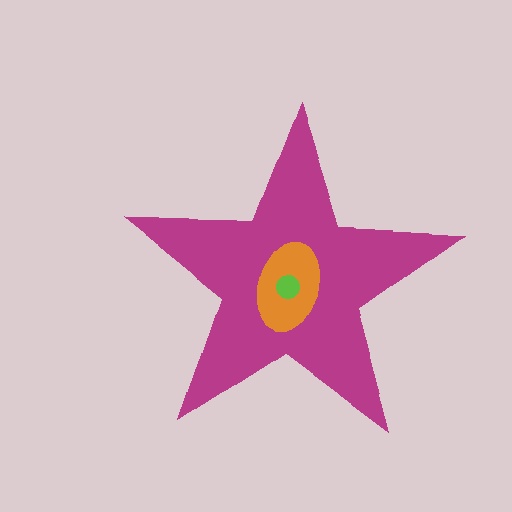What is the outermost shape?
The magenta star.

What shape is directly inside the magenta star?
The orange ellipse.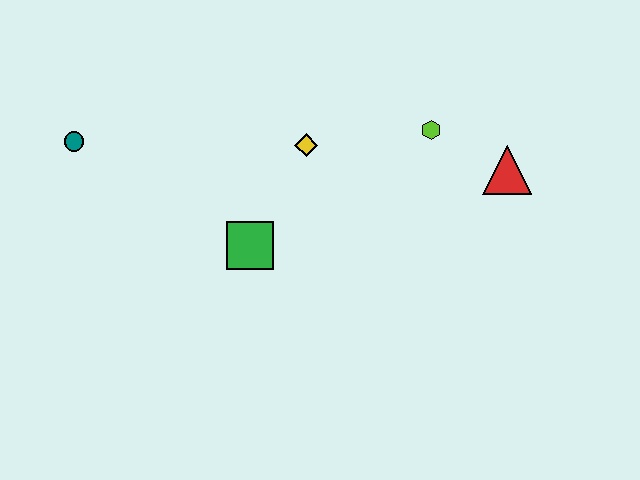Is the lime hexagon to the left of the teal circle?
No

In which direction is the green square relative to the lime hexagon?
The green square is to the left of the lime hexagon.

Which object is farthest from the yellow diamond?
The teal circle is farthest from the yellow diamond.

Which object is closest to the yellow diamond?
The green square is closest to the yellow diamond.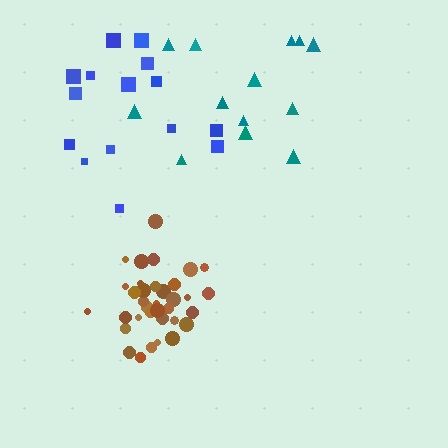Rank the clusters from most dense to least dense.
brown, blue, teal.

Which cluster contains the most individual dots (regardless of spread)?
Brown (35).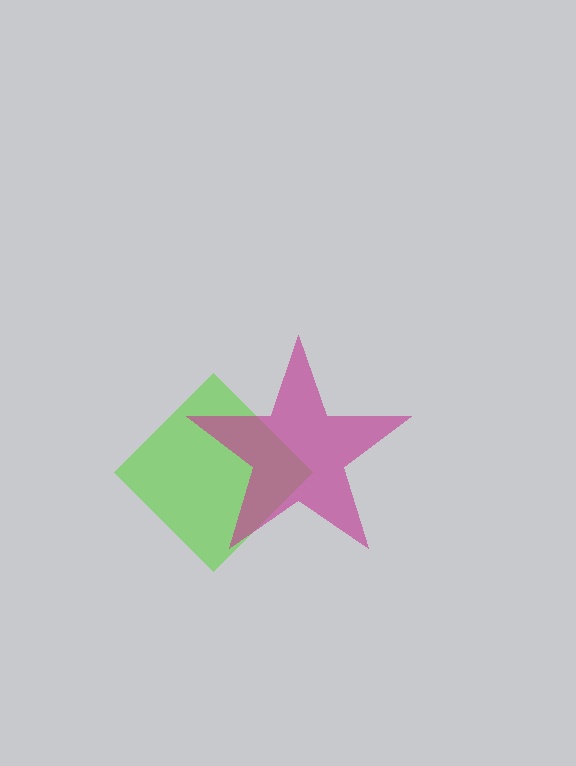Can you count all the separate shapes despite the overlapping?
Yes, there are 2 separate shapes.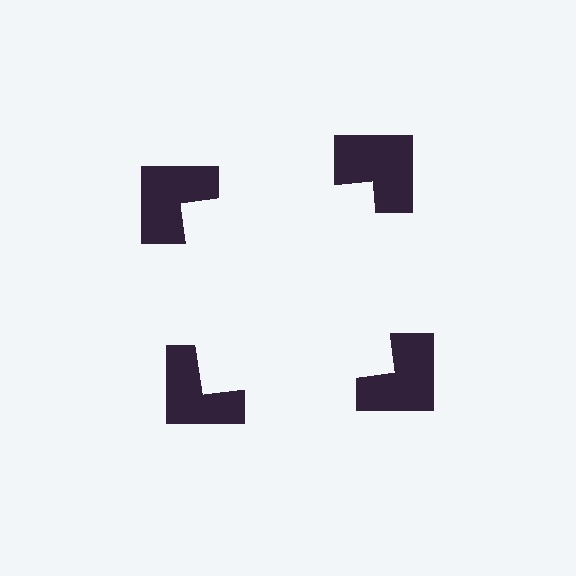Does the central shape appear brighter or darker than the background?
It typically appears slightly brighter than the background, even though no actual brightness change is drawn.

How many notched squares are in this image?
There are 4 — one at each vertex of the illusory square.